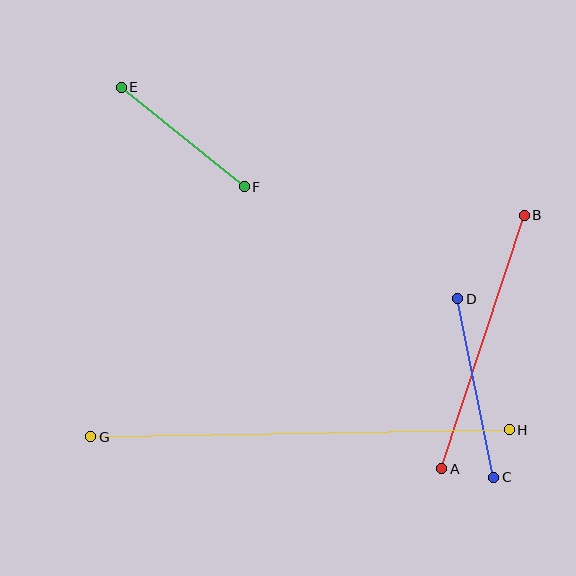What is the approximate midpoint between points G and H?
The midpoint is at approximately (300, 433) pixels.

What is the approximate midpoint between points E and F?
The midpoint is at approximately (183, 137) pixels.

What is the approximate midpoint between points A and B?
The midpoint is at approximately (483, 342) pixels.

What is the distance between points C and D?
The distance is approximately 182 pixels.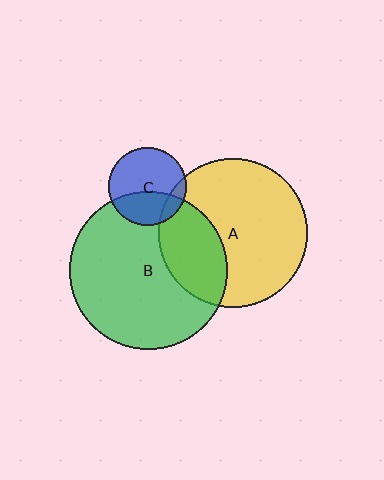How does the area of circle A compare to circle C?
Approximately 3.7 times.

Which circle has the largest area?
Circle B (green).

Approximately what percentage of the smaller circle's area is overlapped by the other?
Approximately 10%.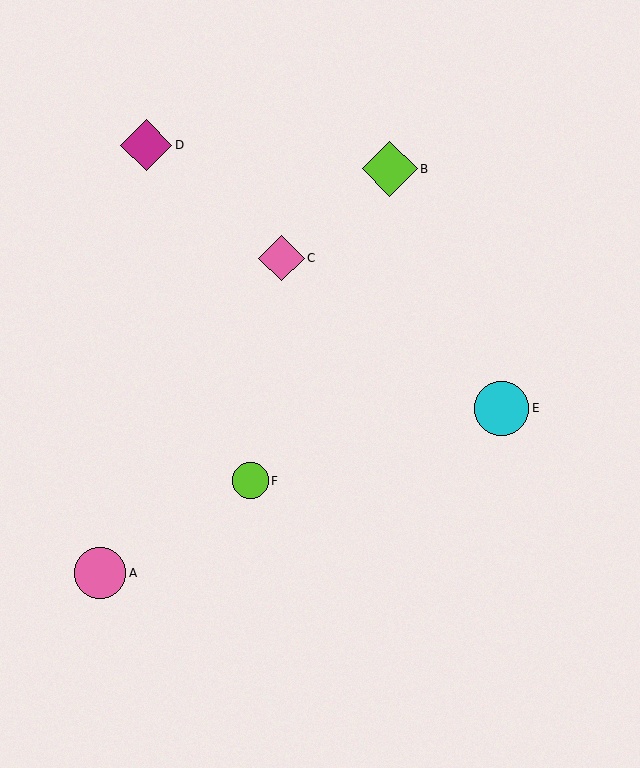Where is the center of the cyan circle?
The center of the cyan circle is at (502, 408).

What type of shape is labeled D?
Shape D is a magenta diamond.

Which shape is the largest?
The lime diamond (labeled B) is the largest.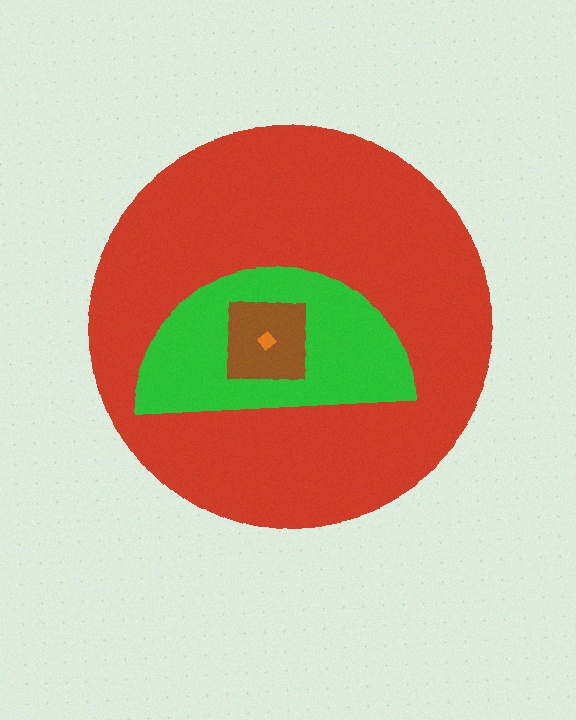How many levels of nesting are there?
4.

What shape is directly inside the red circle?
The green semicircle.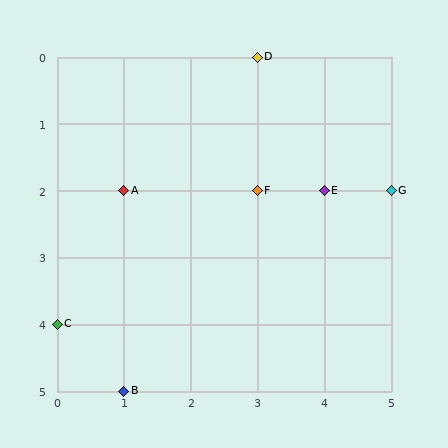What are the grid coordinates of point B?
Point B is at grid coordinates (1, 5).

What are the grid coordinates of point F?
Point F is at grid coordinates (3, 2).